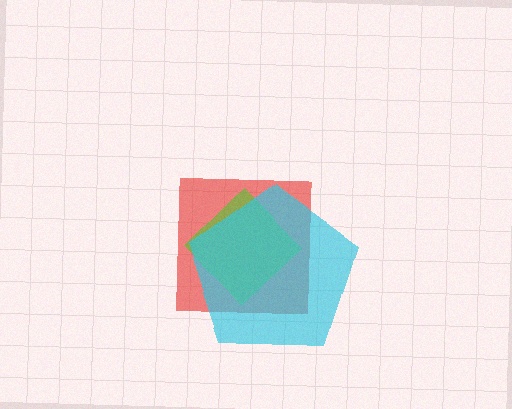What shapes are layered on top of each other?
The layered shapes are: a red square, a lime diamond, a cyan pentagon.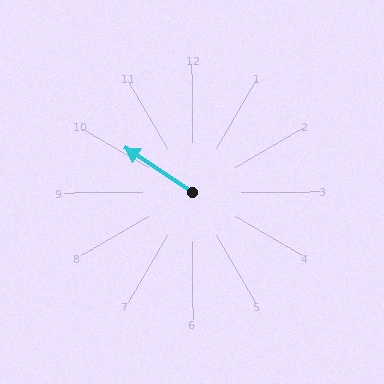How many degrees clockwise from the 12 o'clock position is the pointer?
Approximately 304 degrees.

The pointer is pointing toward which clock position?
Roughly 10 o'clock.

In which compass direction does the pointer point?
Northwest.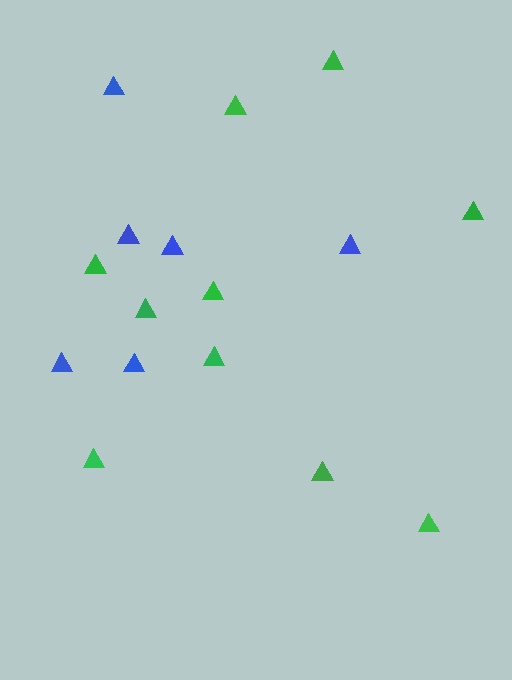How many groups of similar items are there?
There are 2 groups: one group of blue triangles (6) and one group of green triangles (10).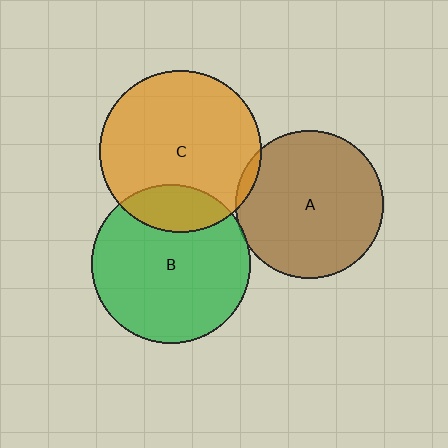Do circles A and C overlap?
Yes.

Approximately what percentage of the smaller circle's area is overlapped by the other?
Approximately 5%.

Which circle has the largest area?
Circle C (orange).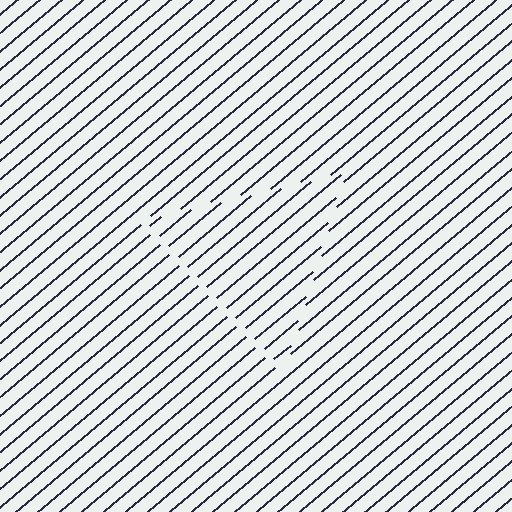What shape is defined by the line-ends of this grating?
An illusory triangle. The interior of the shape contains the same grating, shifted by half a period — the contour is defined by the phase discontinuity where line-ends from the inner and outer gratings abut.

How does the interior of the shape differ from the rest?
The interior of the shape contains the same grating, shifted by half a period — the contour is defined by the phase discontinuity where line-ends from the inner and outer gratings abut.